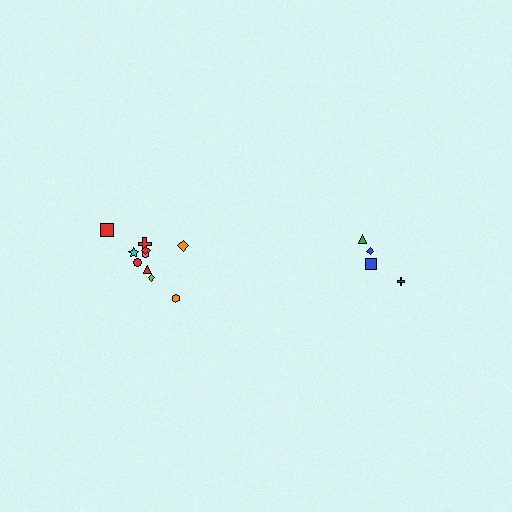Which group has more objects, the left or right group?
The left group.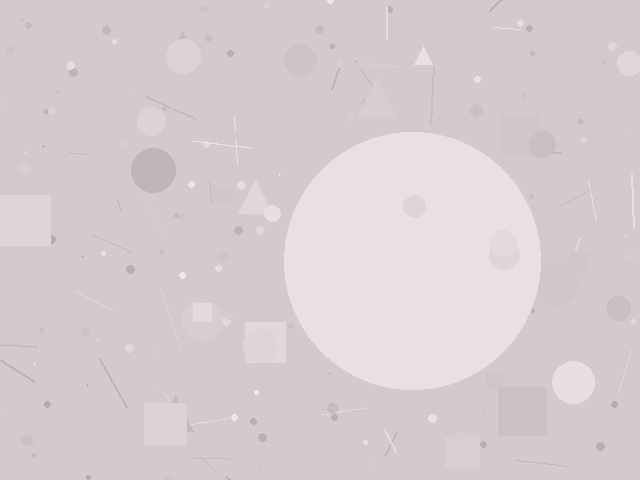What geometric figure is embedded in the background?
A circle is embedded in the background.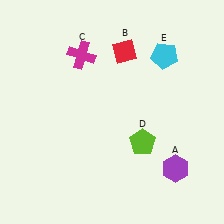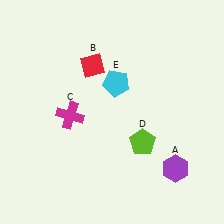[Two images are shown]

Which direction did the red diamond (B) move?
The red diamond (B) moved left.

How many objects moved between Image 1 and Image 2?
3 objects moved between the two images.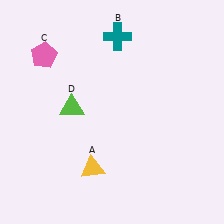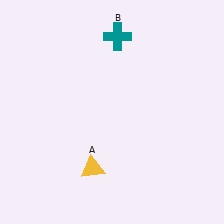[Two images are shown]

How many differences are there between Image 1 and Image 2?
There are 2 differences between the two images.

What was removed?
The lime triangle (D), the pink pentagon (C) were removed in Image 2.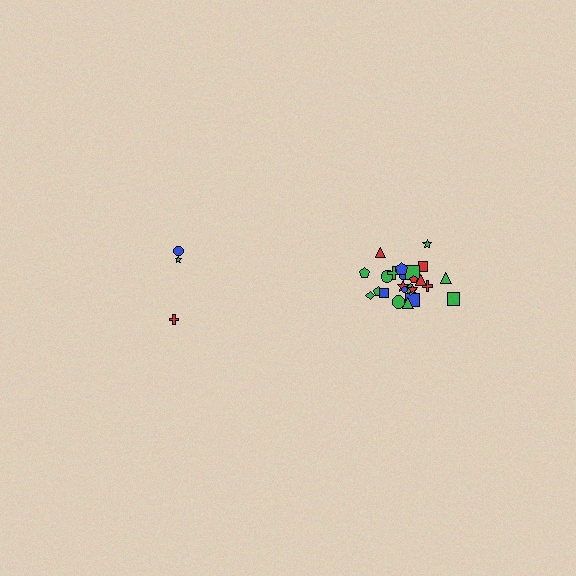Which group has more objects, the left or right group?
The right group.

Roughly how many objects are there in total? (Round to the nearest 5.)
Roughly 30 objects in total.